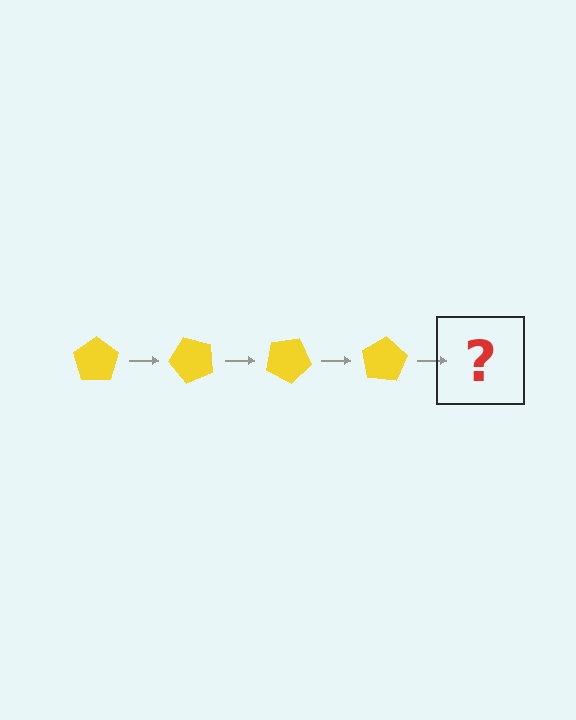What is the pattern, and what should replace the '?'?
The pattern is that the pentagon rotates 50 degrees each step. The '?' should be a yellow pentagon rotated 200 degrees.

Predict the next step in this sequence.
The next step is a yellow pentagon rotated 200 degrees.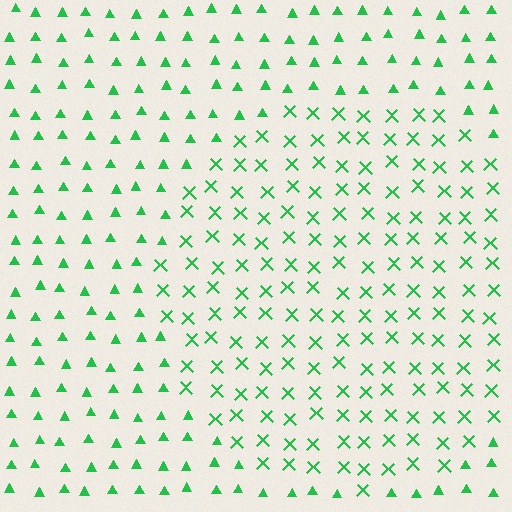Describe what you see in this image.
The image is filled with small green elements arranged in a uniform grid. A circle-shaped region contains X marks, while the surrounding area contains triangles. The boundary is defined purely by the change in element shape.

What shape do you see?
I see a circle.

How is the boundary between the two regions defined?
The boundary is defined by a change in element shape: X marks inside vs. triangles outside. All elements share the same color and spacing.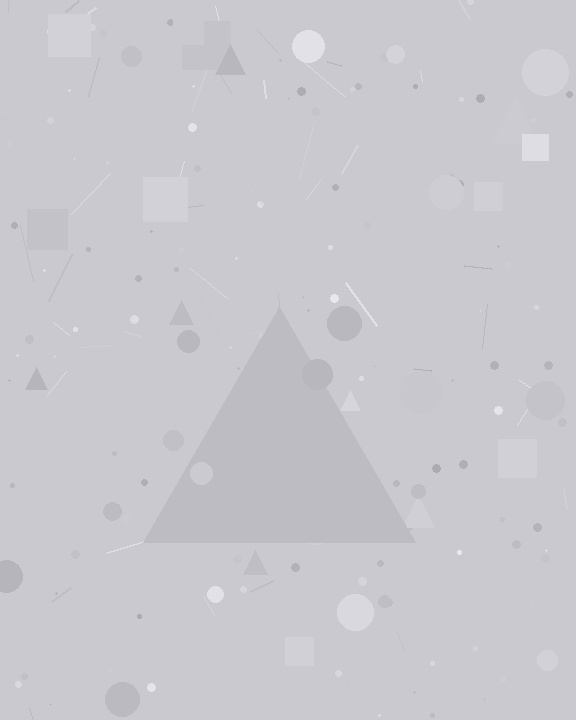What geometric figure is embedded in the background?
A triangle is embedded in the background.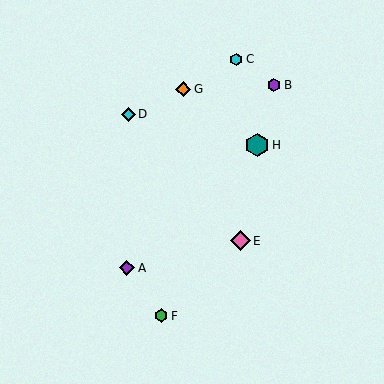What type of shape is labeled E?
Shape E is a pink diamond.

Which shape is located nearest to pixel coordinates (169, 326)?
The green hexagon (labeled F) at (161, 316) is nearest to that location.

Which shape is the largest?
The teal hexagon (labeled H) is the largest.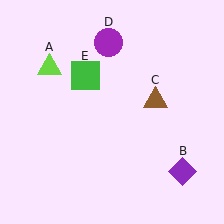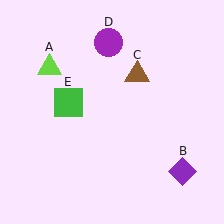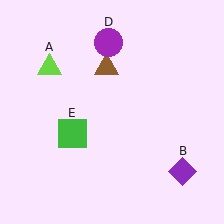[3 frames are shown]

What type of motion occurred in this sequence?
The brown triangle (object C), green square (object E) rotated counterclockwise around the center of the scene.